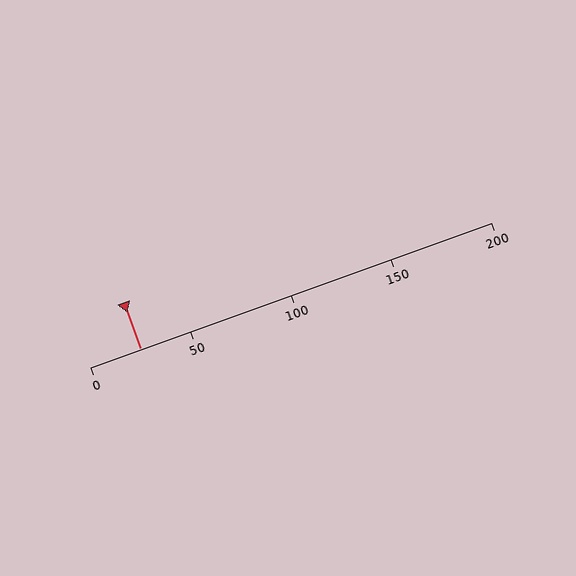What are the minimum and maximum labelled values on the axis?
The axis runs from 0 to 200.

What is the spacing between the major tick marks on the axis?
The major ticks are spaced 50 apart.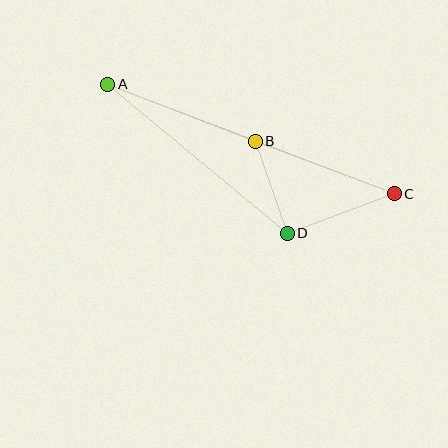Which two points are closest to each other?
Points B and D are closest to each other.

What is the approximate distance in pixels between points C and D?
The distance between C and D is approximately 114 pixels.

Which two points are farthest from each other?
Points A and C are farthest from each other.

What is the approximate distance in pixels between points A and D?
The distance between A and D is approximately 233 pixels.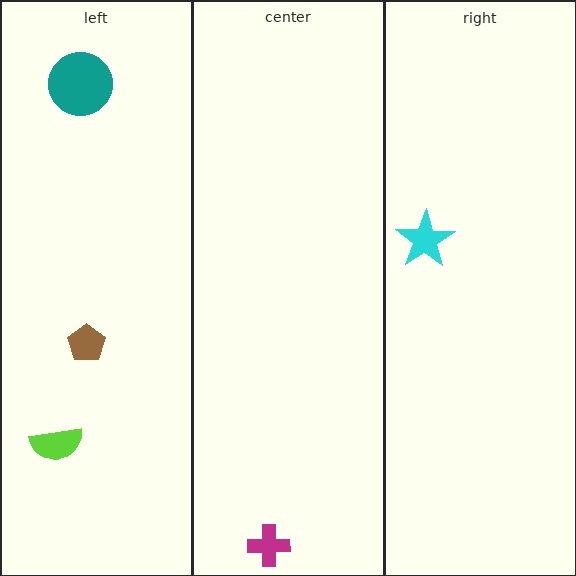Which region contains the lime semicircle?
The left region.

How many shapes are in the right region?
1.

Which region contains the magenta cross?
The center region.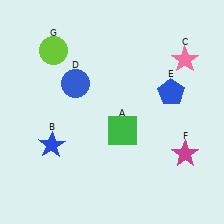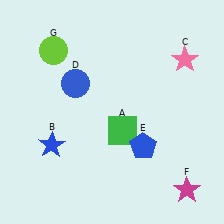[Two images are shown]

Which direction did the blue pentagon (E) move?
The blue pentagon (E) moved down.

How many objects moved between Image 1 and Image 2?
2 objects moved between the two images.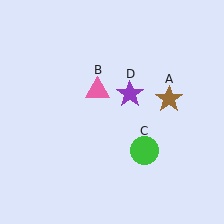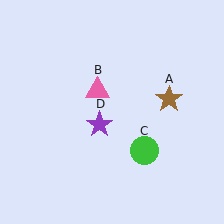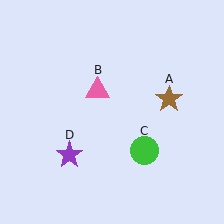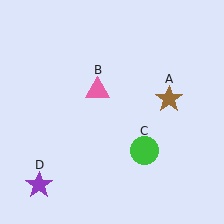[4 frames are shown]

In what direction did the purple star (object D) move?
The purple star (object D) moved down and to the left.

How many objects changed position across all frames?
1 object changed position: purple star (object D).